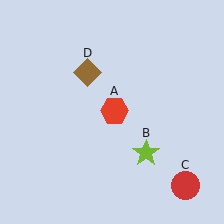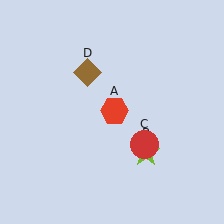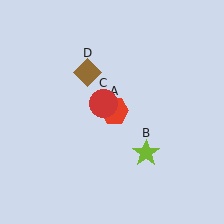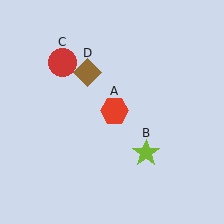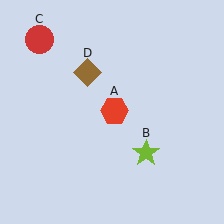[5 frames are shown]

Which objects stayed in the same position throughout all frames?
Red hexagon (object A) and lime star (object B) and brown diamond (object D) remained stationary.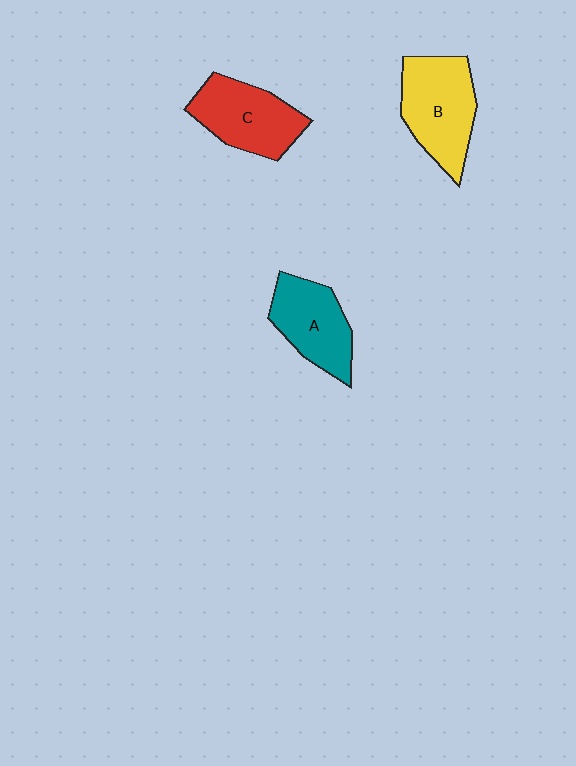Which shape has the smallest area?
Shape A (teal).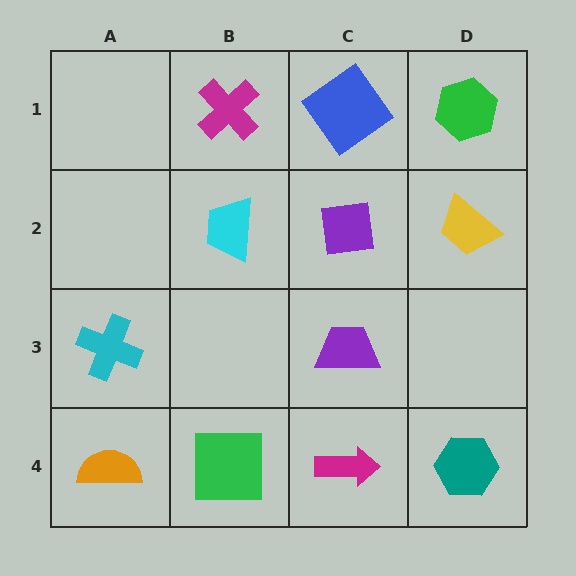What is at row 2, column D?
A yellow trapezoid.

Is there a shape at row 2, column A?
No, that cell is empty.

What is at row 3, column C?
A purple trapezoid.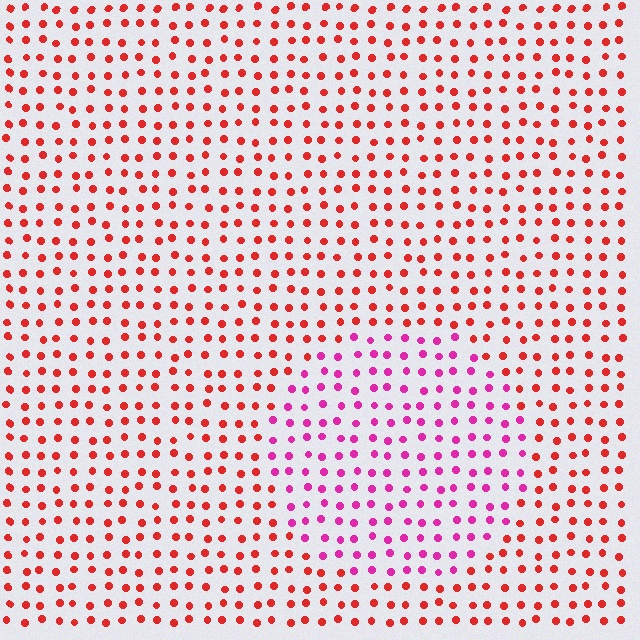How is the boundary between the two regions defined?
The boundary is defined purely by a slight shift in hue (about 42 degrees). Spacing, size, and orientation are identical on both sides.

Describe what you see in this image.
The image is filled with small red elements in a uniform arrangement. A circle-shaped region is visible where the elements are tinted to a slightly different hue, forming a subtle color boundary.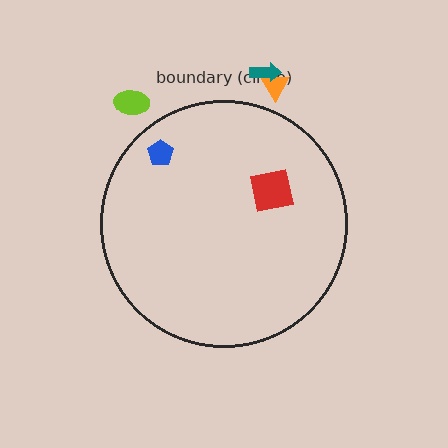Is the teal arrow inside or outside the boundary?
Outside.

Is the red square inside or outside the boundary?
Inside.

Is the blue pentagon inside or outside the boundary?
Inside.